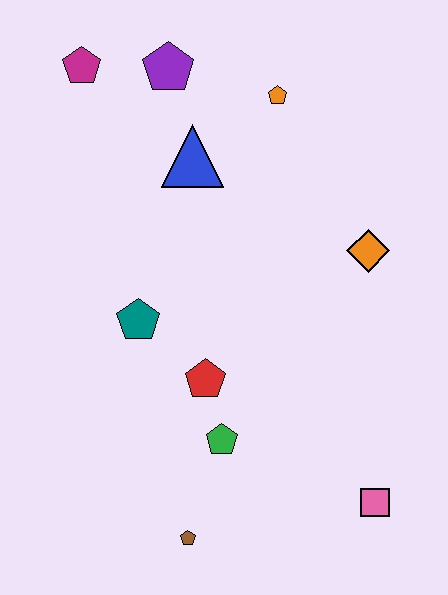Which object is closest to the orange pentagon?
The blue triangle is closest to the orange pentagon.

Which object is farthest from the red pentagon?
The magenta pentagon is farthest from the red pentagon.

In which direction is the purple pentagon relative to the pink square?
The purple pentagon is above the pink square.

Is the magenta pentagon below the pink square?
No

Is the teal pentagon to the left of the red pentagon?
Yes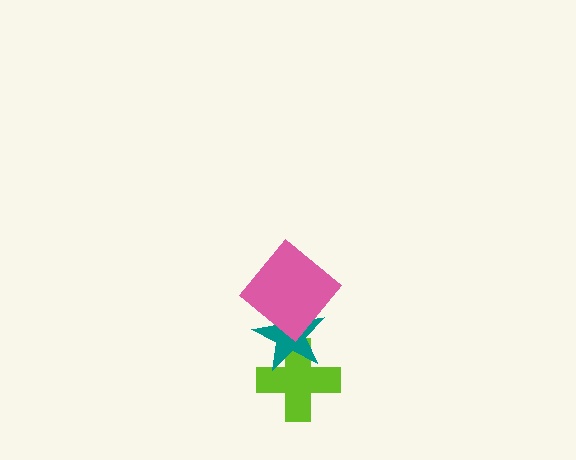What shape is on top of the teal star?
The pink diamond is on top of the teal star.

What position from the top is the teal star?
The teal star is 2nd from the top.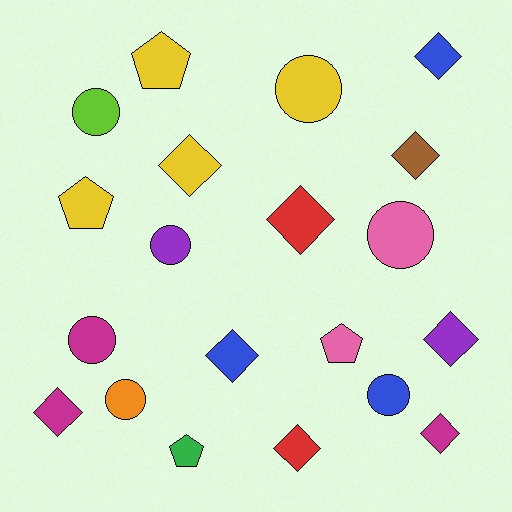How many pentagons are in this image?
There are 4 pentagons.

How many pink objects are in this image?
There are 2 pink objects.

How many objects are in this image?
There are 20 objects.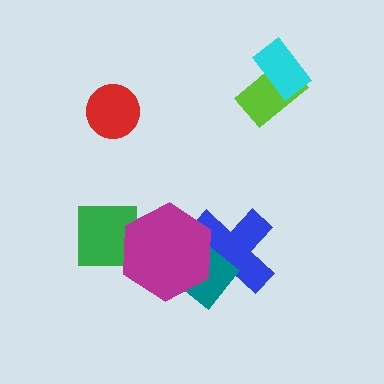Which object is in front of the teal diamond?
The magenta hexagon is in front of the teal diamond.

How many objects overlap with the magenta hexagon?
3 objects overlap with the magenta hexagon.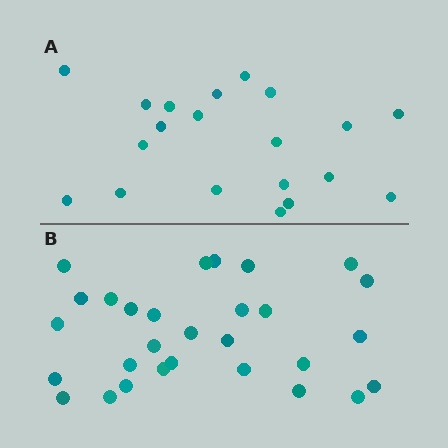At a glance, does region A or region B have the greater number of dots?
Region B (the bottom region) has more dots.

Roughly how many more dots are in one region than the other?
Region B has roughly 8 or so more dots than region A.